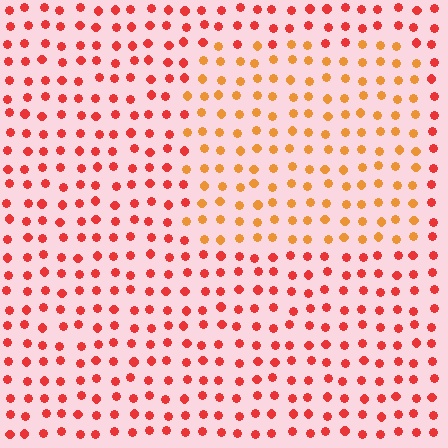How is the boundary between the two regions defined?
The boundary is defined purely by a slight shift in hue (about 32 degrees). Spacing, size, and orientation are identical on both sides.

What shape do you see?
I see a rectangle.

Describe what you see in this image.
The image is filled with small red elements in a uniform arrangement. A rectangle-shaped region is visible where the elements are tinted to a slightly different hue, forming a subtle color boundary.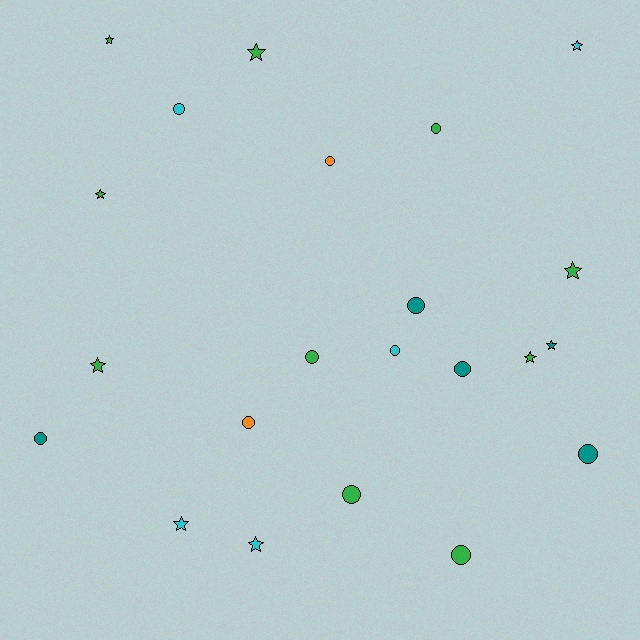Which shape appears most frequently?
Circle, with 12 objects.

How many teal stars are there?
There is 1 teal star.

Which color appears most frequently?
Green, with 10 objects.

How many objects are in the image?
There are 22 objects.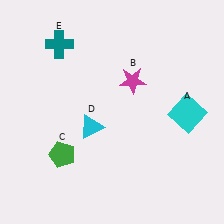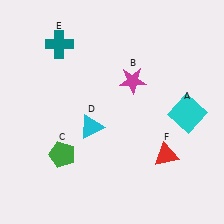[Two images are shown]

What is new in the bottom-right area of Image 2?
A red triangle (F) was added in the bottom-right area of Image 2.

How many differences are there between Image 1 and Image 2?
There is 1 difference between the two images.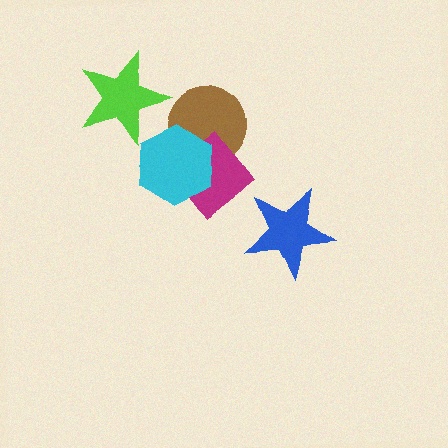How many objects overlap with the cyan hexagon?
2 objects overlap with the cyan hexagon.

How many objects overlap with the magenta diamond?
2 objects overlap with the magenta diamond.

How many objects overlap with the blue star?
0 objects overlap with the blue star.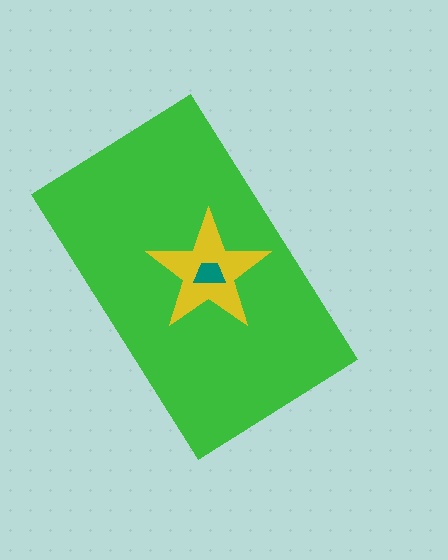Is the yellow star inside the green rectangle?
Yes.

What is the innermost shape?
The teal trapezoid.